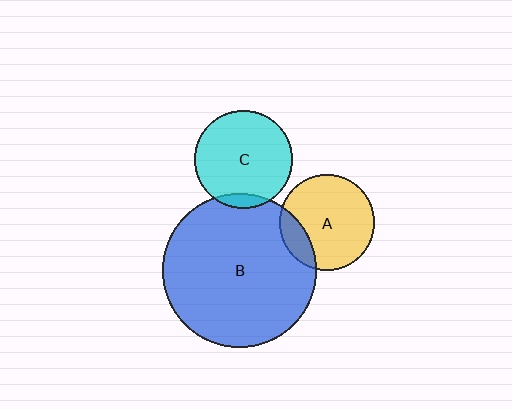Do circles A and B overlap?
Yes.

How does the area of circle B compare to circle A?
Approximately 2.6 times.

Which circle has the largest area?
Circle B (blue).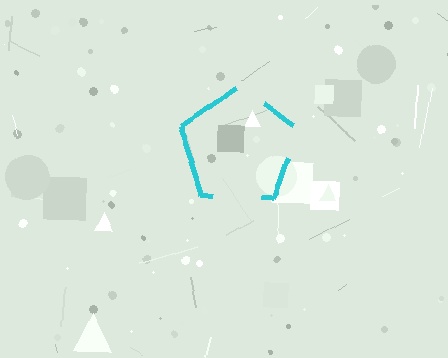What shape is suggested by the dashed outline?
The dashed outline suggests a pentagon.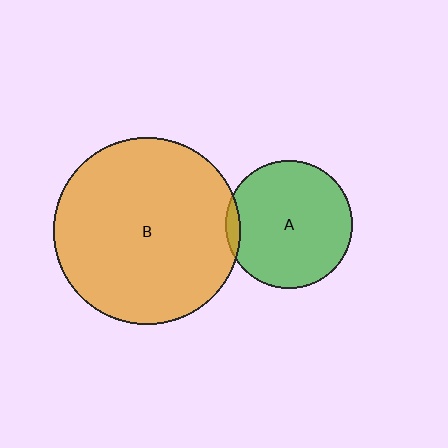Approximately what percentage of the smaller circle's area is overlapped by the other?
Approximately 5%.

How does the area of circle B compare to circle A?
Approximately 2.1 times.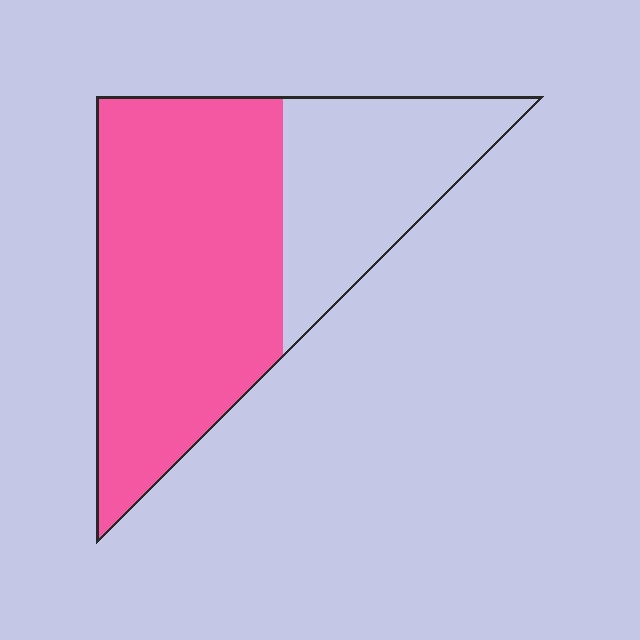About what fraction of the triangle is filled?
About two thirds (2/3).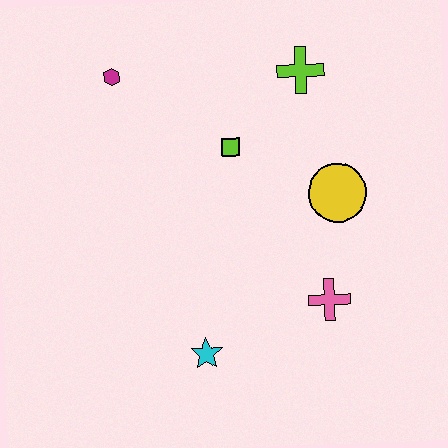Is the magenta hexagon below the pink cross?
No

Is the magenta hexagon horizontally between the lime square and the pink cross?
No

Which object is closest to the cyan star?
The pink cross is closest to the cyan star.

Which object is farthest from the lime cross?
The cyan star is farthest from the lime cross.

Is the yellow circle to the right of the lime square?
Yes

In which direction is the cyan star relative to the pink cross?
The cyan star is to the left of the pink cross.